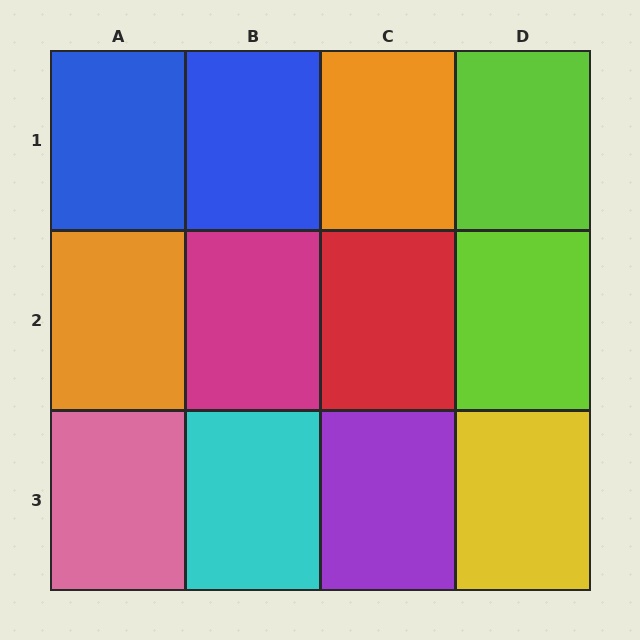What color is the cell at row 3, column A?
Pink.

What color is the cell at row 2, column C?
Red.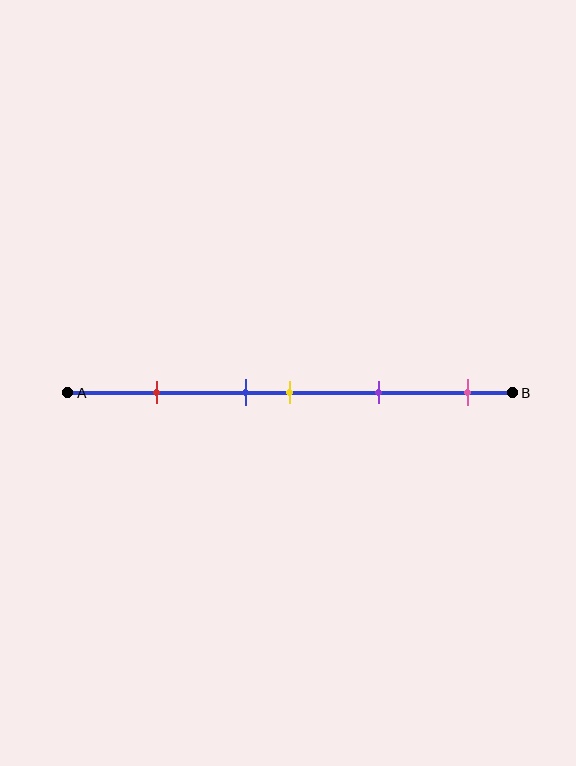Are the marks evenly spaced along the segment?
No, the marks are not evenly spaced.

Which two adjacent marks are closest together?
The blue and yellow marks are the closest adjacent pair.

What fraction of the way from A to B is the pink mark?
The pink mark is approximately 90% (0.9) of the way from A to B.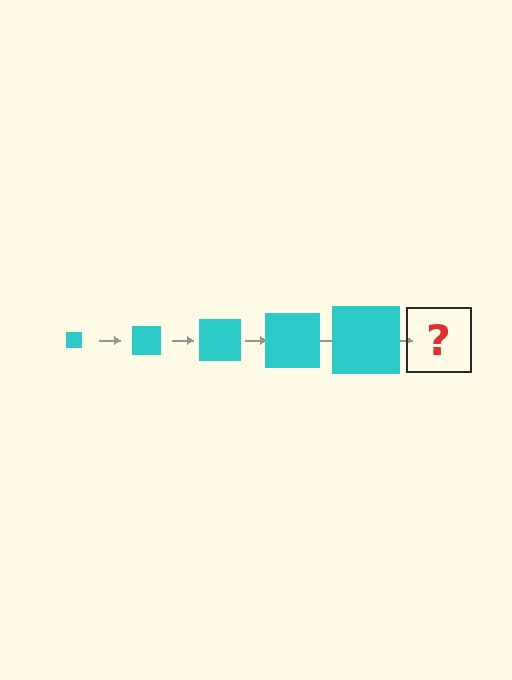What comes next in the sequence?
The next element should be a cyan square, larger than the previous one.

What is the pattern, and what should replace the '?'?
The pattern is that the square gets progressively larger each step. The '?' should be a cyan square, larger than the previous one.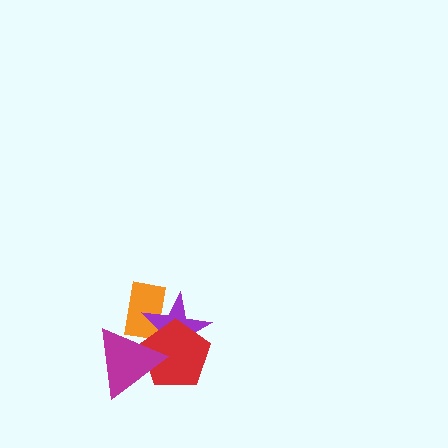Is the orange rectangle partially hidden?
Yes, it is partially covered by another shape.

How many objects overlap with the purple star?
3 objects overlap with the purple star.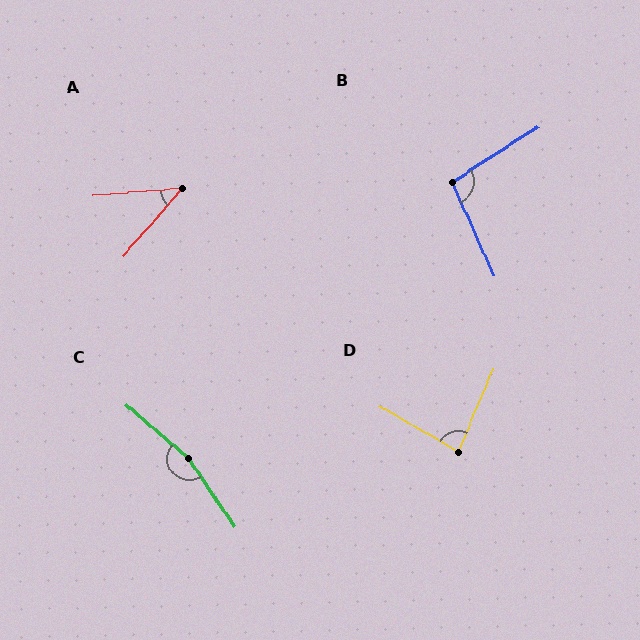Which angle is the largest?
C, at approximately 165 degrees.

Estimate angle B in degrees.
Approximately 99 degrees.